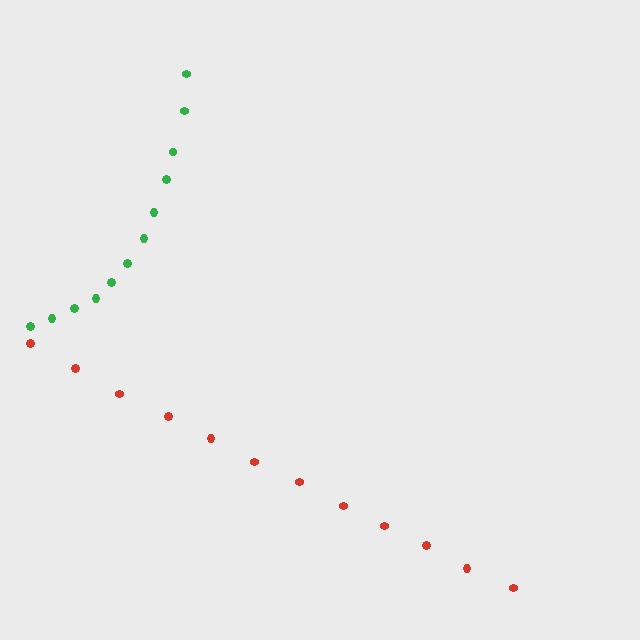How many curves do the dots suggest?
There are 2 distinct paths.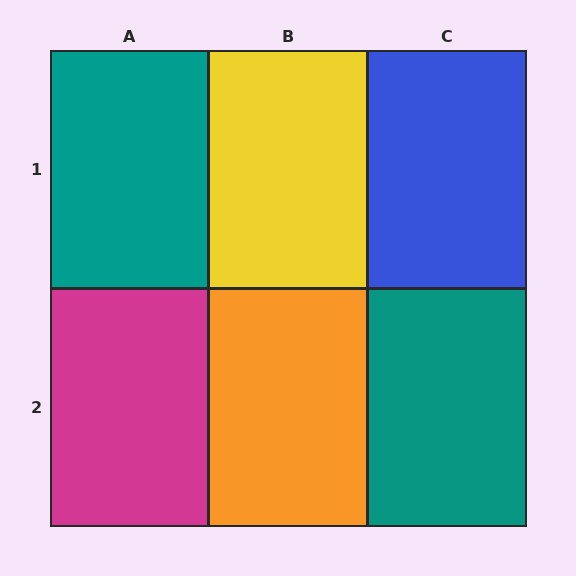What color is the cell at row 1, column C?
Blue.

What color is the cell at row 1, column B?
Yellow.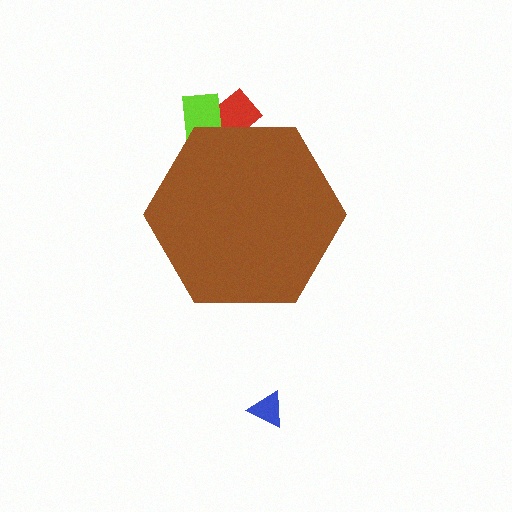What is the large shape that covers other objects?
A brown hexagon.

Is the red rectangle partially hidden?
Yes, the red rectangle is partially hidden behind the brown hexagon.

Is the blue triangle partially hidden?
No, the blue triangle is fully visible.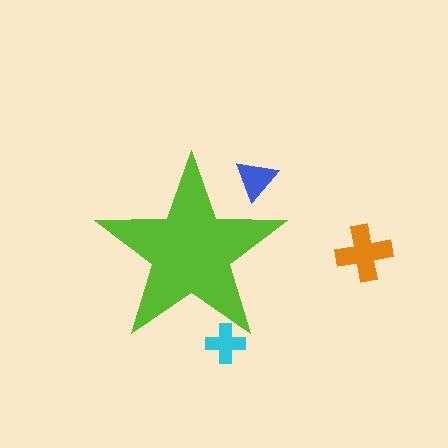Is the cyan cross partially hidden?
Yes, the cyan cross is partially hidden behind the lime star.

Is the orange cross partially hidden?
No, the orange cross is fully visible.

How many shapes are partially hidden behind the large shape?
2 shapes are partially hidden.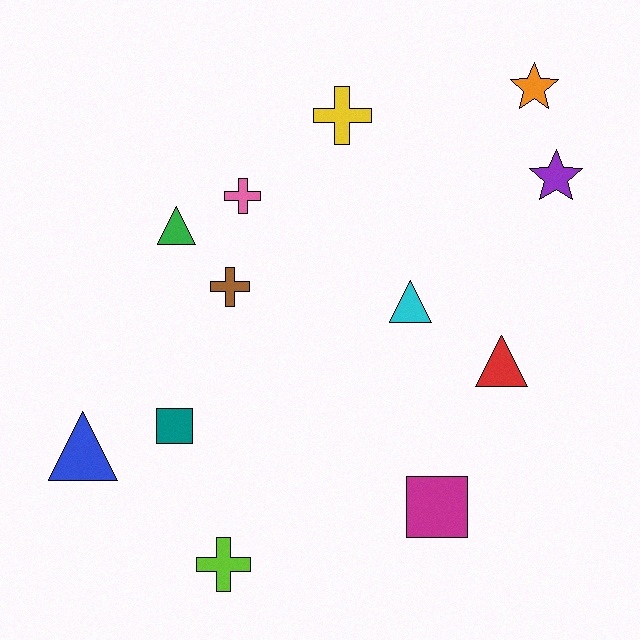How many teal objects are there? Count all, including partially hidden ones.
There is 1 teal object.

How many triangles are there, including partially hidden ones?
There are 4 triangles.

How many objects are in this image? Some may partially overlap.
There are 12 objects.